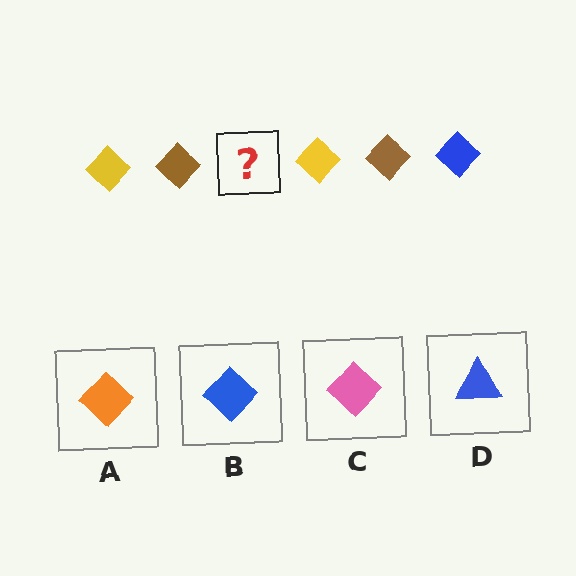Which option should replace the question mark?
Option B.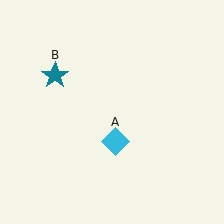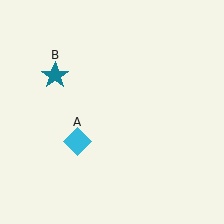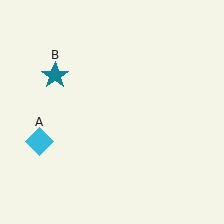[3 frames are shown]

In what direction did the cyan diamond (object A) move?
The cyan diamond (object A) moved left.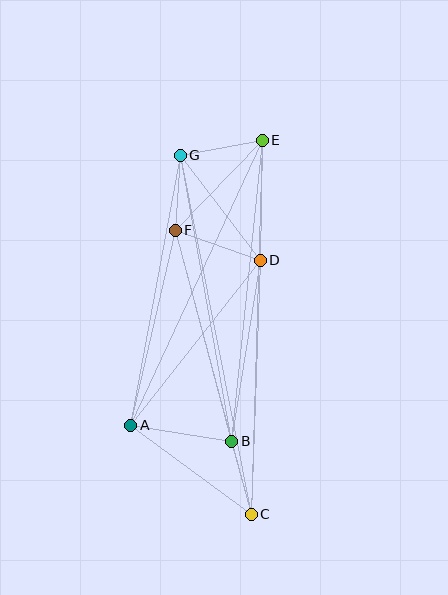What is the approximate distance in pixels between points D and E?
The distance between D and E is approximately 120 pixels.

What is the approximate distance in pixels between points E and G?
The distance between E and G is approximately 83 pixels.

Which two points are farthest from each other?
Points C and E are farthest from each other.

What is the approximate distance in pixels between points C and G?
The distance between C and G is approximately 366 pixels.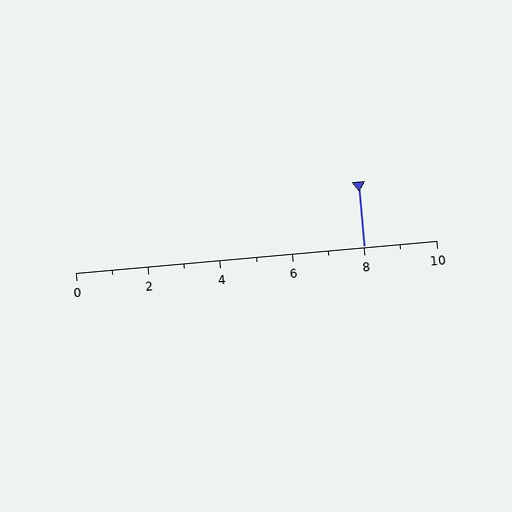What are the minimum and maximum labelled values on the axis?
The axis runs from 0 to 10.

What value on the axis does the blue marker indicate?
The marker indicates approximately 8.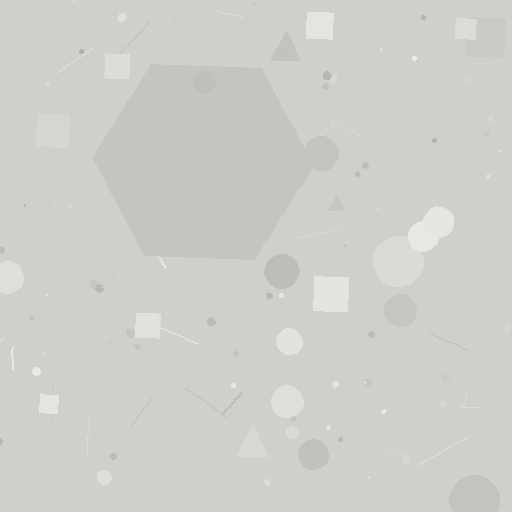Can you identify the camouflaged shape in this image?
The camouflaged shape is a hexagon.